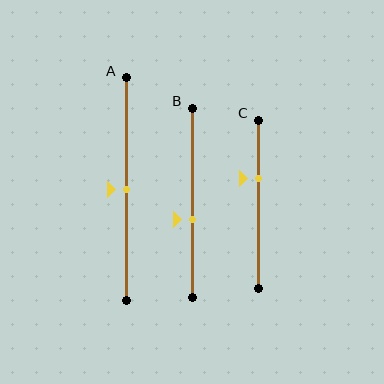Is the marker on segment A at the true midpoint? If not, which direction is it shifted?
Yes, the marker on segment A is at the true midpoint.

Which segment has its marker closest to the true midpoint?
Segment A has its marker closest to the true midpoint.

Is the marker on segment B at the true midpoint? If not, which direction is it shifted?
No, the marker on segment B is shifted downward by about 9% of the segment length.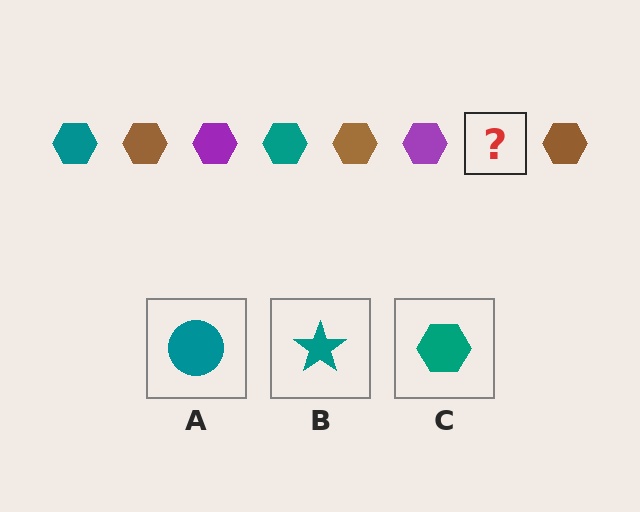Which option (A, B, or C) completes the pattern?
C.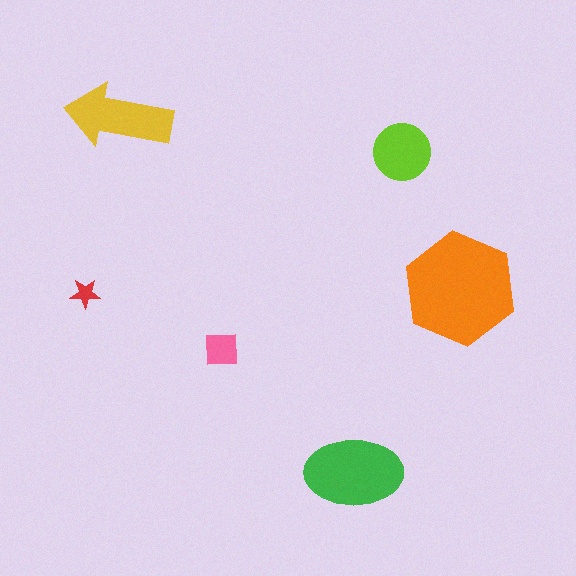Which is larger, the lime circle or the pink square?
The lime circle.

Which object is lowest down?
The green ellipse is bottommost.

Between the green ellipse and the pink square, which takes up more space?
The green ellipse.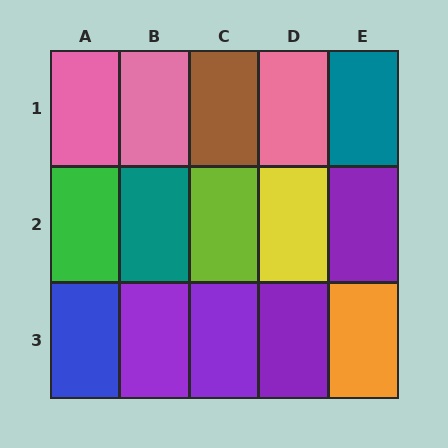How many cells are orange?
1 cell is orange.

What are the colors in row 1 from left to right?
Pink, pink, brown, pink, teal.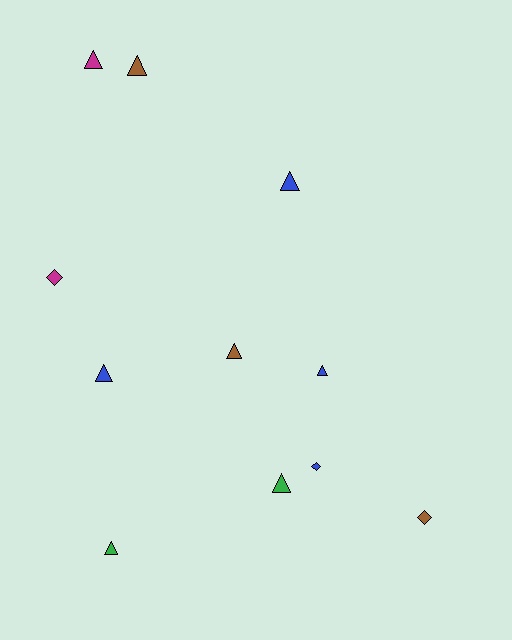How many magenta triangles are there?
There is 1 magenta triangle.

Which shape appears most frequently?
Triangle, with 8 objects.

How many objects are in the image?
There are 11 objects.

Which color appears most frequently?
Blue, with 4 objects.